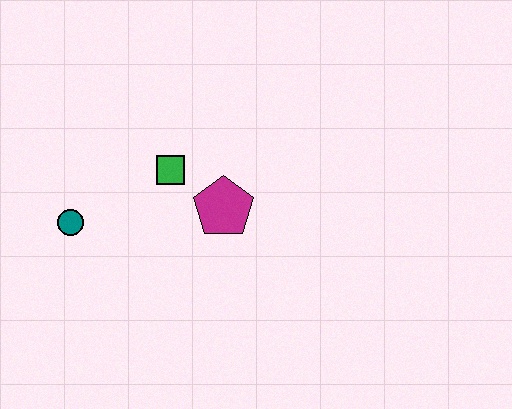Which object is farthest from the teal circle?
The magenta pentagon is farthest from the teal circle.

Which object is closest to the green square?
The magenta pentagon is closest to the green square.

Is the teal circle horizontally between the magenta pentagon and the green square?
No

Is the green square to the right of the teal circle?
Yes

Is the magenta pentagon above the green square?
No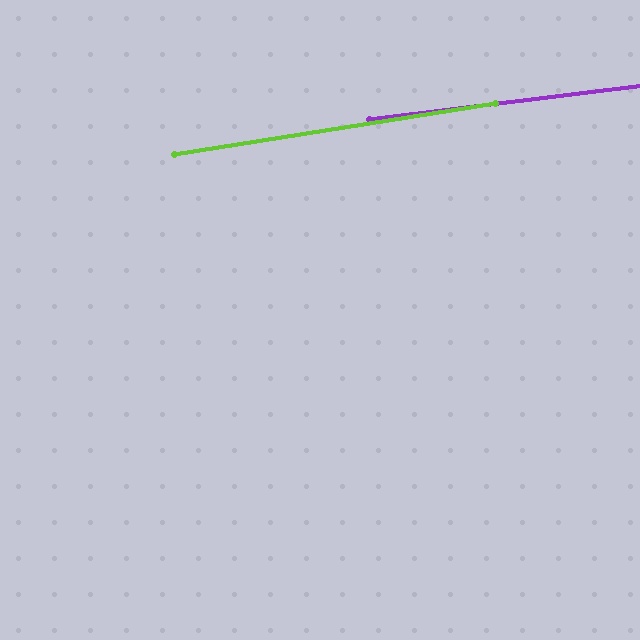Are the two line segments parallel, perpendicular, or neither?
Parallel — their directions differ by only 1.9°.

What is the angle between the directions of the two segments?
Approximately 2 degrees.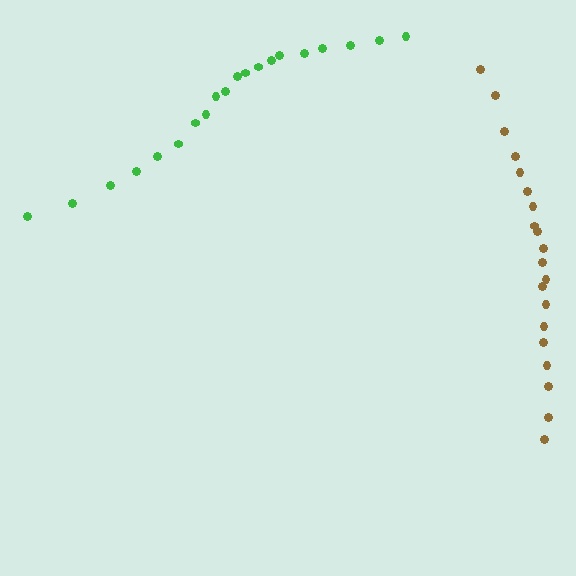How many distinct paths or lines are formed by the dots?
There are 2 distinct paths.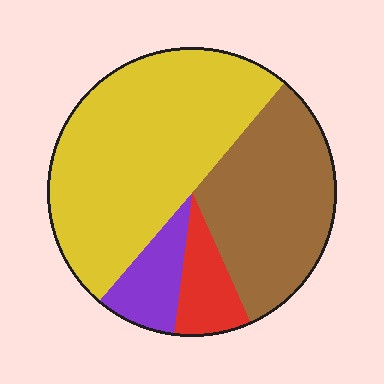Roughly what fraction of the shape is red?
Red covers about 10% of the shape.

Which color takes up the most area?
Yellow, at roughly 50%.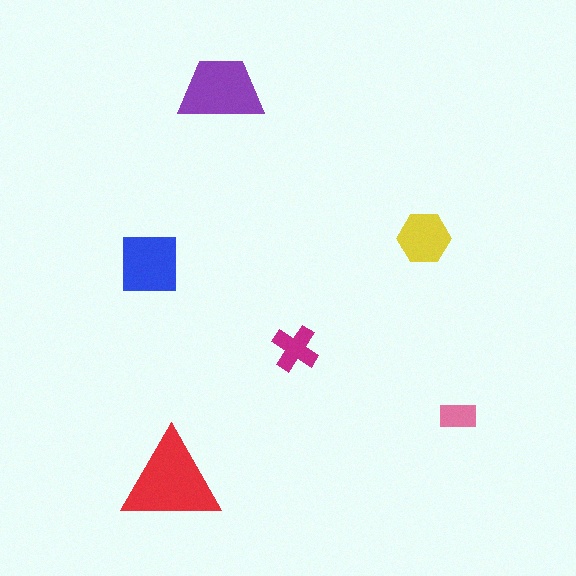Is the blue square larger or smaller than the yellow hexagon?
Larger.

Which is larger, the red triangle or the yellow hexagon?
The red triangle.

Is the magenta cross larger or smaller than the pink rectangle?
Larger.